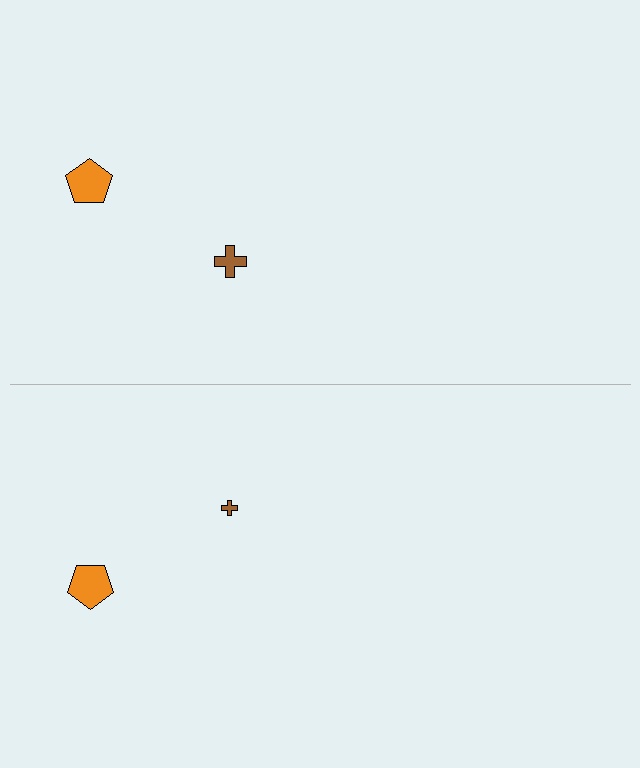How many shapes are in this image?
There are 4 shapes in this image.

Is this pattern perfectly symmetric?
No, the pattern is not perfectly symmetric. The brown cross on the bottom side has a different size than its mirror counterpart.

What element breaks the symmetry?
The brown cross on the bottom side has a different size than its mirror counterpart.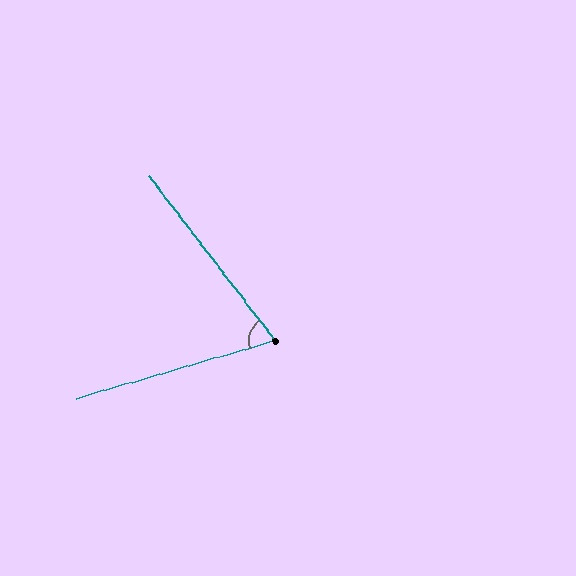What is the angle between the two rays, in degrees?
Approximately 68 degrees.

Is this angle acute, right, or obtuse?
It is acute.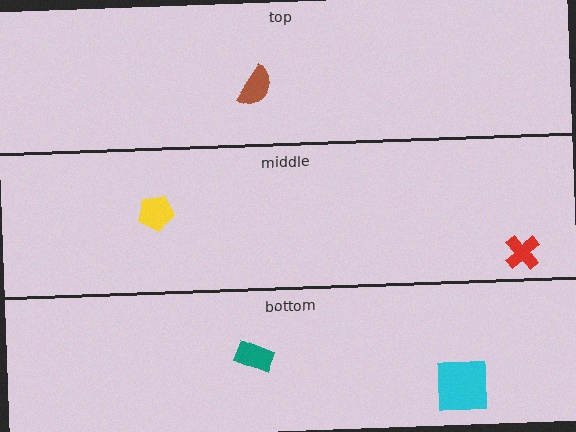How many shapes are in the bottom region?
2.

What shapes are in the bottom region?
The teal rectangle, the cyan square.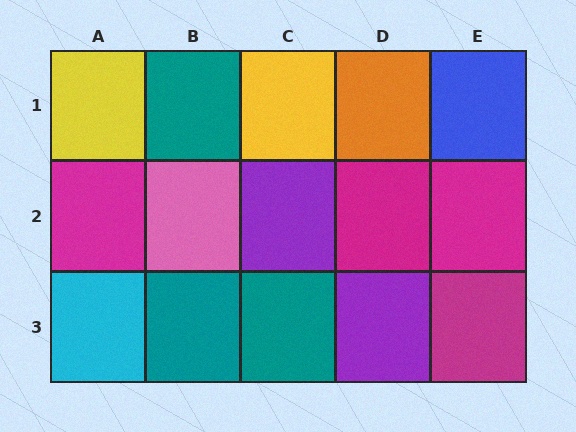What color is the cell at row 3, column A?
Cyan.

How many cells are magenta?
4 cells are magenta.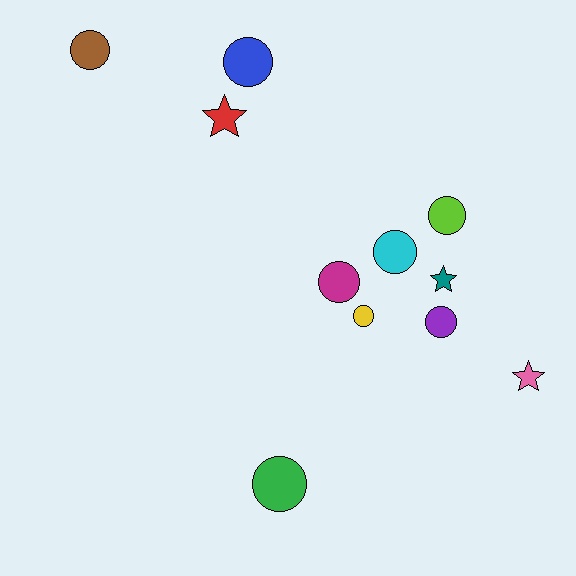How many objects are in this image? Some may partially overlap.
There are 11 objects.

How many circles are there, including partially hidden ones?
There are 8 circles.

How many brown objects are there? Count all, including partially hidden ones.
There is 1 brown object.